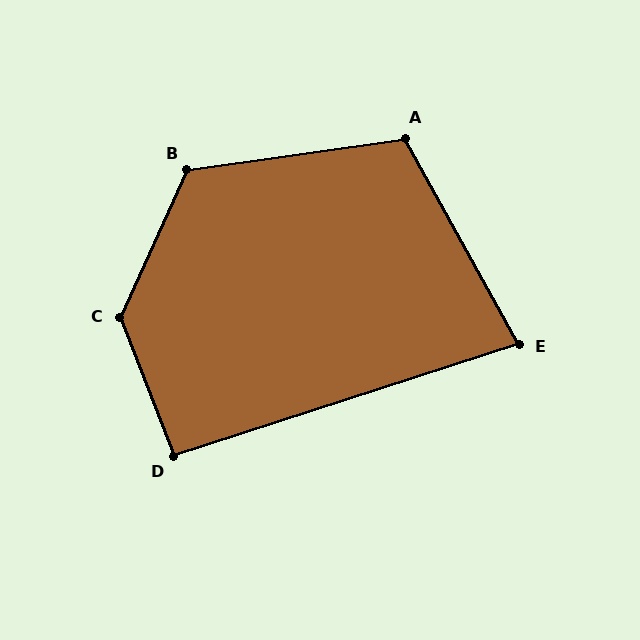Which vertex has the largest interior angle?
C, at approximately 134 degrees.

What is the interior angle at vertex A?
Approximately 111 degrees (obtuse).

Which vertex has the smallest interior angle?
E, at approximately 79 degrees.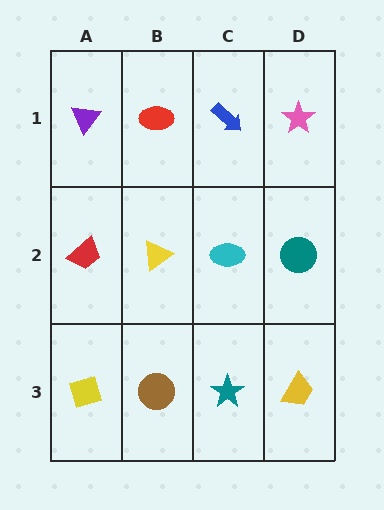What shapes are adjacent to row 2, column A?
A purple triangle (row 1, column A), a yellow diamond (row 3, column A), a yellow triangle (row 2, column B).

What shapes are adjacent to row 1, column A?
A red trapezoid (row 2, column A), a red ellipse (row 1, column B).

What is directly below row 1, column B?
A yellow triangle.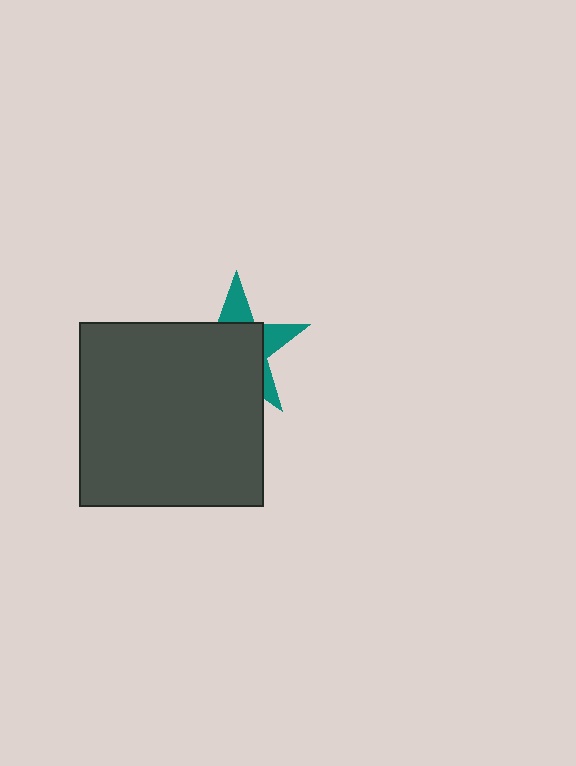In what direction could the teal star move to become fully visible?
The teal star could move toward the upper-right. That would shift it out from behind the dark gray square entirely.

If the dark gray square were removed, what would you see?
You would see the complete teal star.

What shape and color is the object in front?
The object in front is a dark gray square.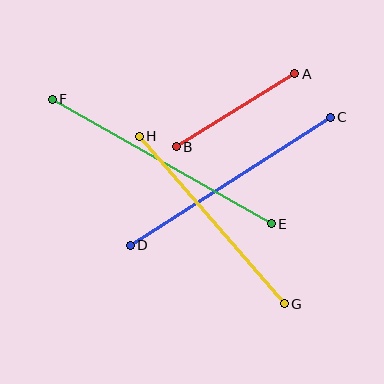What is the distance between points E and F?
The distance is approximately 252 pixels.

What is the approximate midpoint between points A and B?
The midpoint is at approximately (235, 110) pixels.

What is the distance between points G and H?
The distance is approximately 221 pixels.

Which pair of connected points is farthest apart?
Points E and F are farthest apart.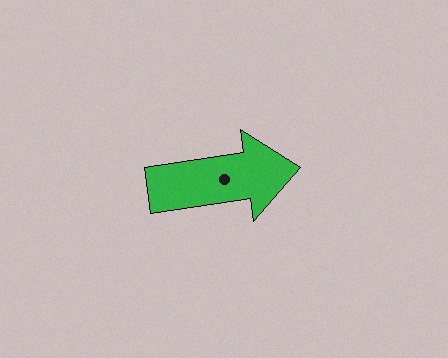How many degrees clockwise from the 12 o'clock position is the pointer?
Approximately 82 degrees.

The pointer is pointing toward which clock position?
Roughly 3 o'clock.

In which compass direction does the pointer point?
East.